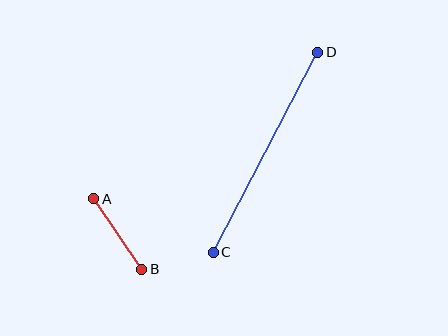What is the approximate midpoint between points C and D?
The midpoint is at approximately (266, 152) pixels.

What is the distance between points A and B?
The distance is approximately 86 pixels.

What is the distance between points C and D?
The distance is approximately 226 pixels.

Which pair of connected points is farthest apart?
Points C and D are farthest apart.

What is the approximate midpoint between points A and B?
The midpoint is at approximately (118, 234) pixels.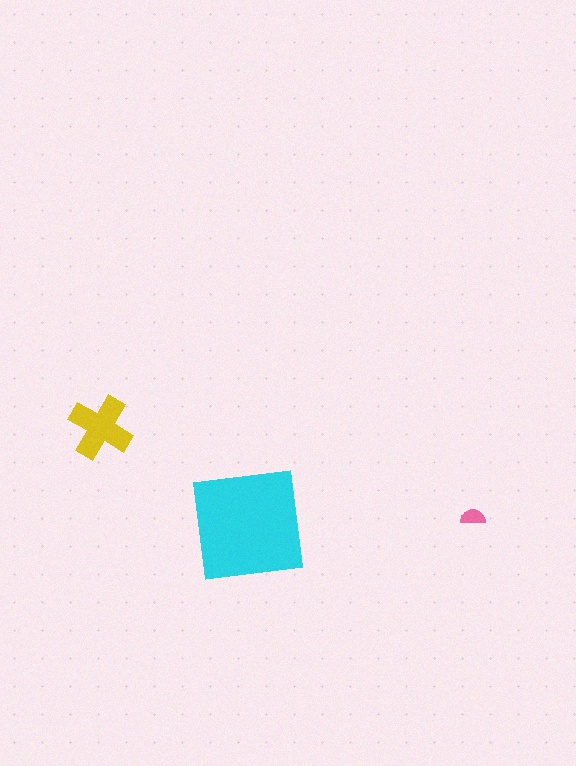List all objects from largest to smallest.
The cyan square, the yellow cross, the pink semicircle.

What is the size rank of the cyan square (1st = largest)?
1st.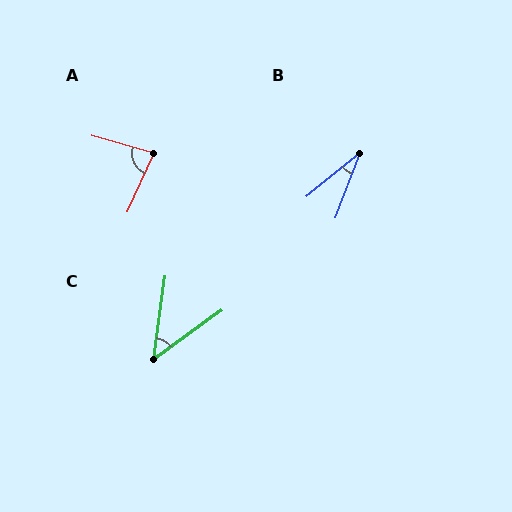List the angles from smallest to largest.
B (30°), C (47°), A (82°).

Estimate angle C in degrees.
Approximately 47 degrees.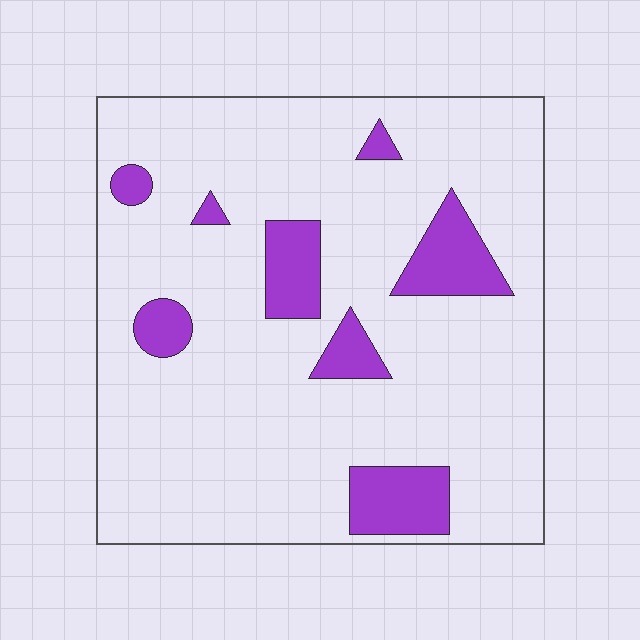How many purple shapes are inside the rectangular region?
8.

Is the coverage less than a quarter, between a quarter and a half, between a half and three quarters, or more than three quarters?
Less than a quarter.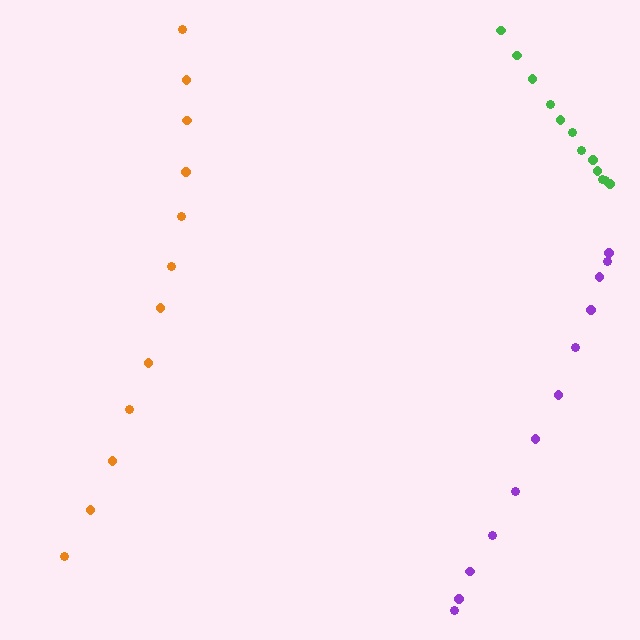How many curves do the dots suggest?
There are 3 distinct paths.